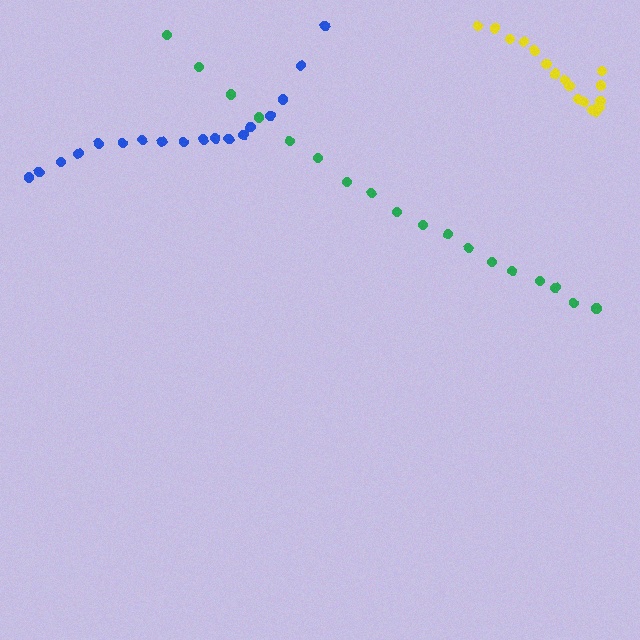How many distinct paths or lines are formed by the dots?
There are 3 distinct paths.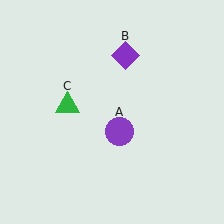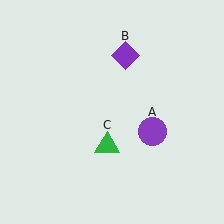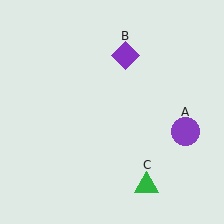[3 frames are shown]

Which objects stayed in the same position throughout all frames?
Purple diamond (object B) remained stationary.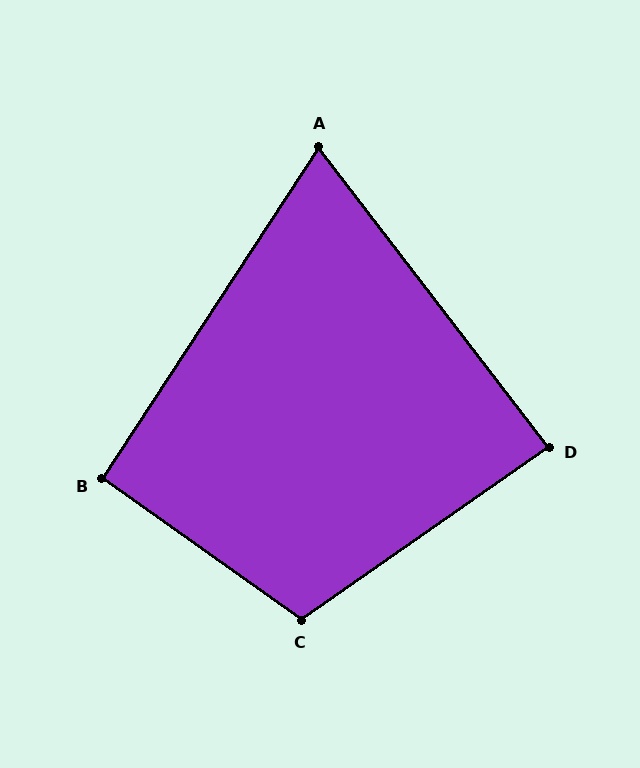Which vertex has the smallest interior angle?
A, at approximately 71 degrees.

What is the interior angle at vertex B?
Approximately 92 degrees (approximately right).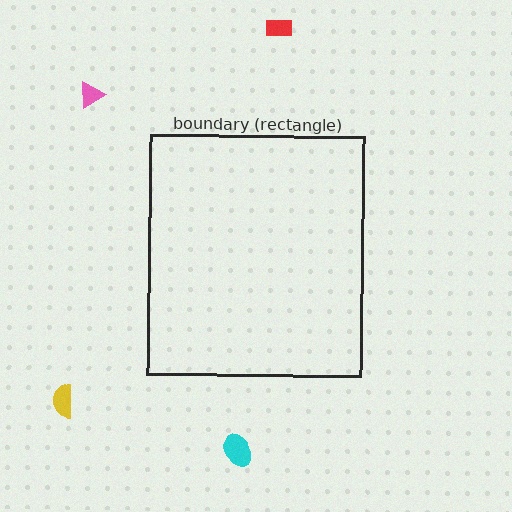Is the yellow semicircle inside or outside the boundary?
Outside.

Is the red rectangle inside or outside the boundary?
Outside.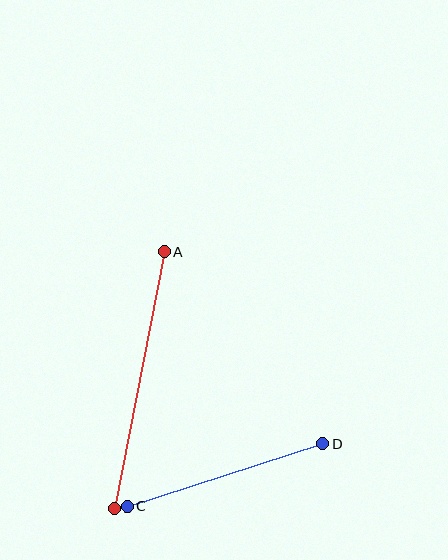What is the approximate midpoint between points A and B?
The midpoint is at approximately (139, 380) pixels.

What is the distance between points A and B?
The distance is approximately 261 pixels.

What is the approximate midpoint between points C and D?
The midpoint is at approximately (225, 475) pixels.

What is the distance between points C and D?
The distance is approximately 205 pixels.